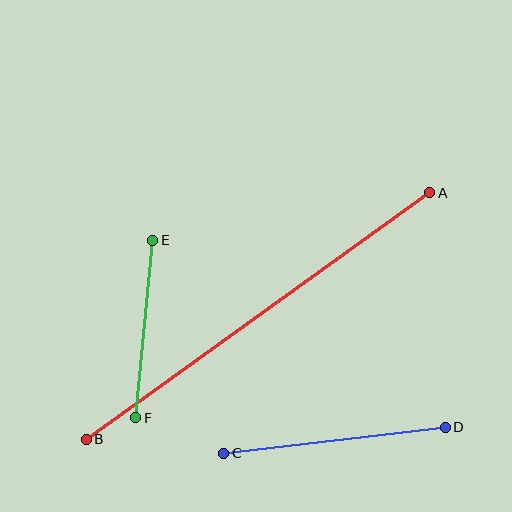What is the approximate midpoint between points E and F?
The midpoint is at approximately (144, 329) pixels.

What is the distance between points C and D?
The distance is approximately 223 pixels.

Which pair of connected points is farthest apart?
Points A and B are farthest apart.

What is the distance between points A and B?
The distance is approximately 423 pixels.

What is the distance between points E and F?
The distance is approximately 178 pixels.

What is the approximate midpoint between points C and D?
The midpoint is at approximately (335, 440) pixels.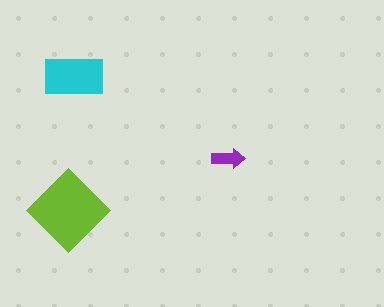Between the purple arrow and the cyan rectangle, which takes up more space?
The cyan rectangle.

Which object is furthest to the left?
The lime diamond is leftmost.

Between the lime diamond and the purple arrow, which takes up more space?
The lime diamond.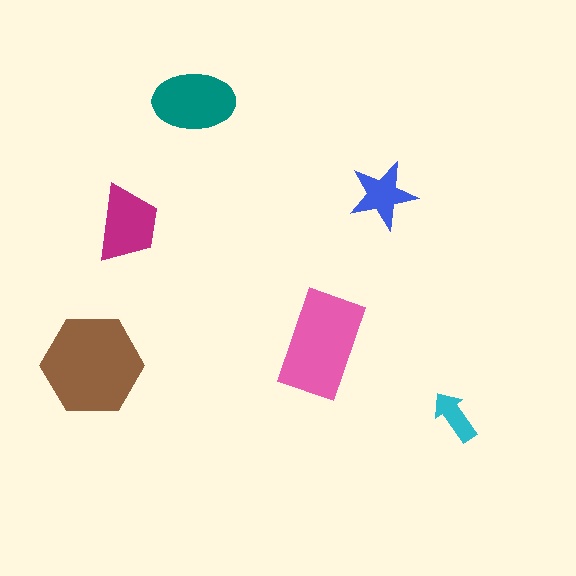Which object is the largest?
The brown hexagon.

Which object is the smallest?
The cyan arrow.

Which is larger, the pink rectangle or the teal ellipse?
The pink rectangle.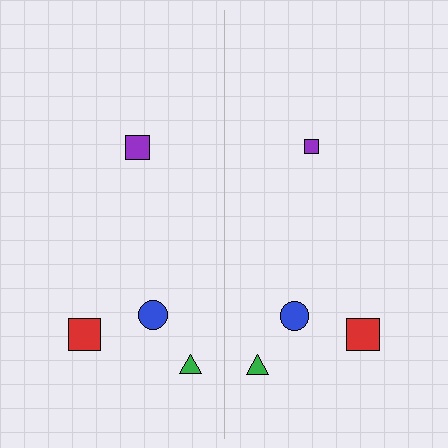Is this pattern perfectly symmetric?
No, the pattern is not perfectly symmetric. The purple square on the right side has a different size than its mirror counterpart.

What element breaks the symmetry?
The purple square on the right side has a different size than its mirror counterpart.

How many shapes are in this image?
There are 8 shapes in this image.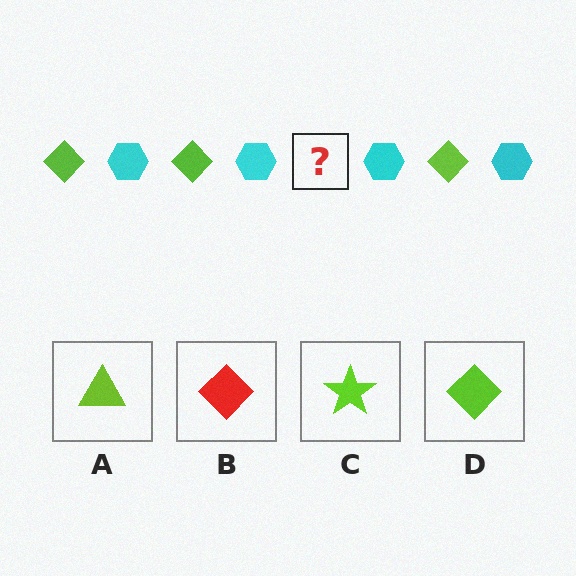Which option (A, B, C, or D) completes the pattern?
D.